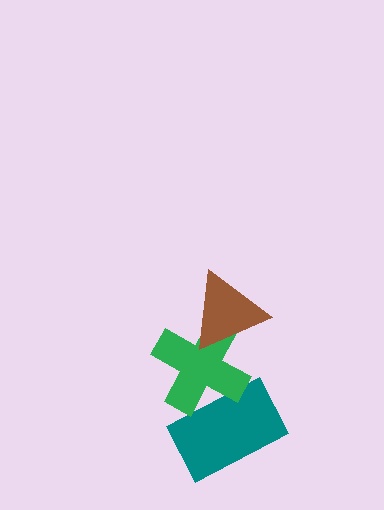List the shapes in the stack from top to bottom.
From top to bottom: the brown triangle, the green cross, the teal rectangle.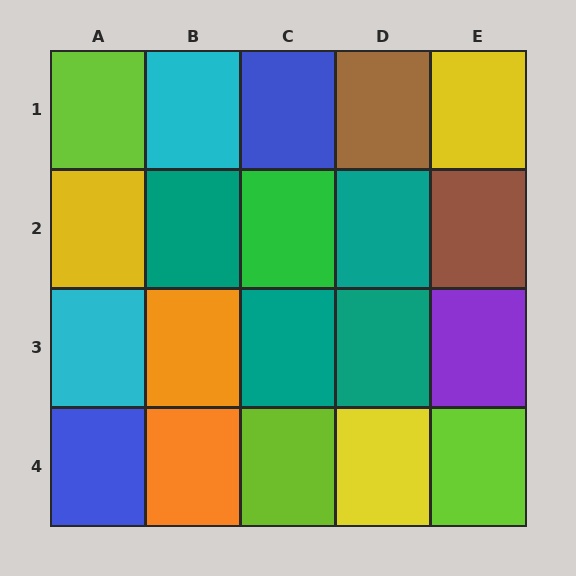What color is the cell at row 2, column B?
Teal.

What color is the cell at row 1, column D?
Brown.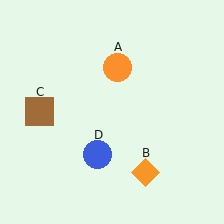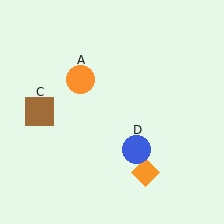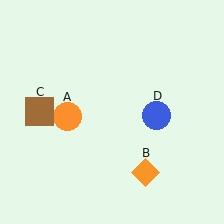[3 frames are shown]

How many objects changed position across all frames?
2 objects changed position: orange circle (object A), blue circle (object D).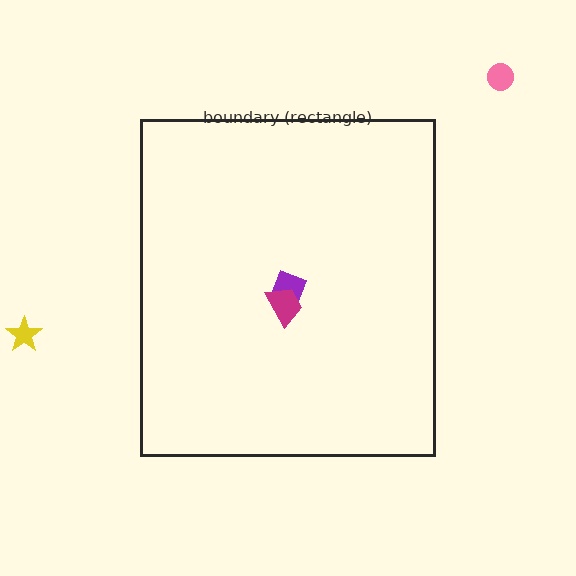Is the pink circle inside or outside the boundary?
Outside.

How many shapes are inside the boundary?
2 inside, 2 outside.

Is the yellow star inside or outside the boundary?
Outside.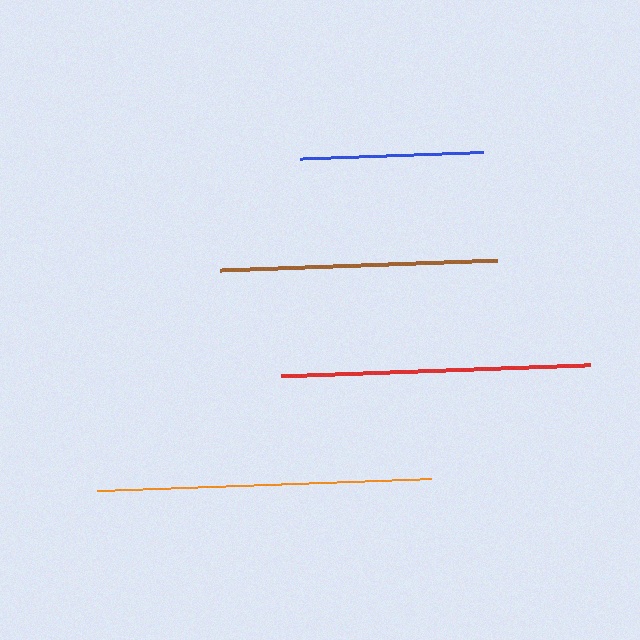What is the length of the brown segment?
The brown segment is approximately 276 pixels long.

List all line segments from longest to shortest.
From longest to shortest: orange, red, brown, blue.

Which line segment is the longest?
The orange line is the longest at approximately 334 pixels.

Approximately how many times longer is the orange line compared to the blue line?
The orange line is approximately 1.8 times the length of the blue line.